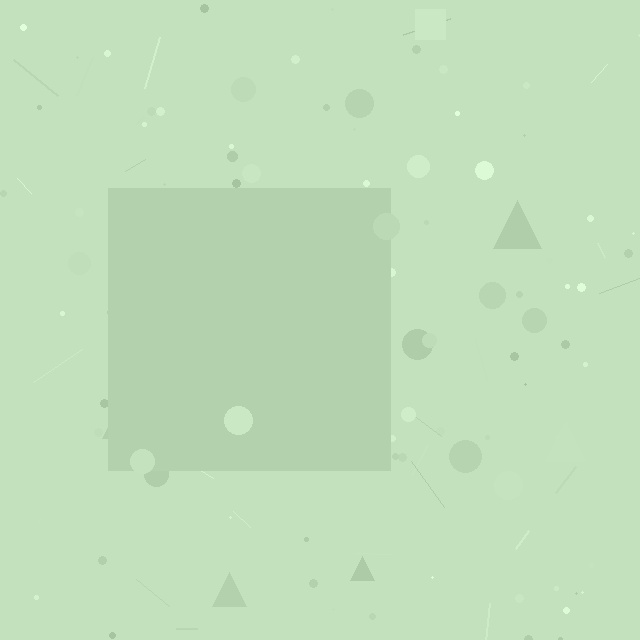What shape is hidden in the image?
A square is hidden in the image.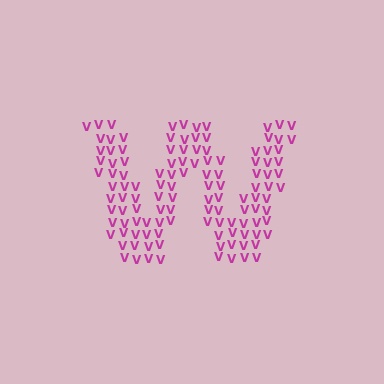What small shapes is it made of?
It is made of small letter V's.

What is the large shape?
The large shape is the letter W.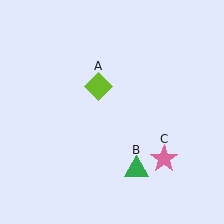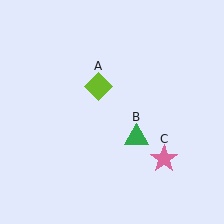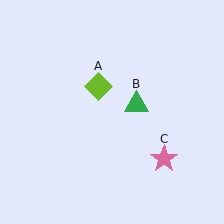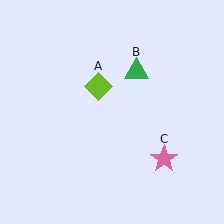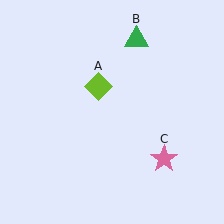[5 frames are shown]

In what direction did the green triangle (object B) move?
The green triangle (object B) moved up.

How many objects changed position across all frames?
1 object changed position: green triangle (object B).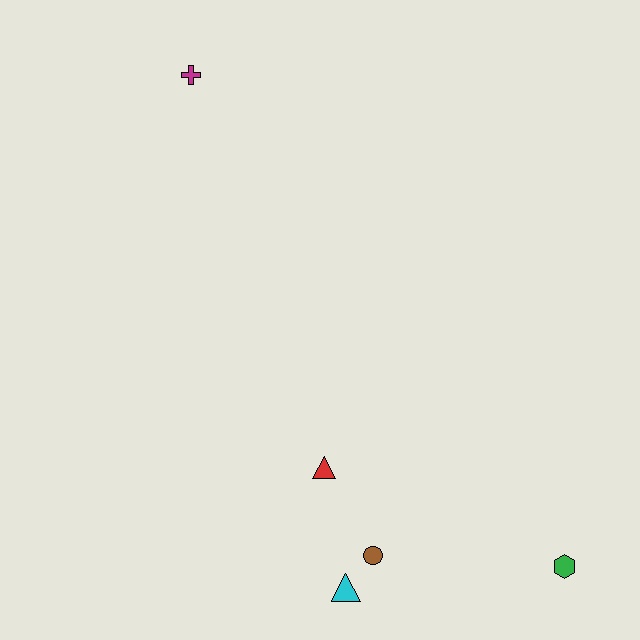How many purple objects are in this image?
There are no purple objects.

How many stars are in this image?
There are no stars.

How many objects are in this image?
There are 5 objects.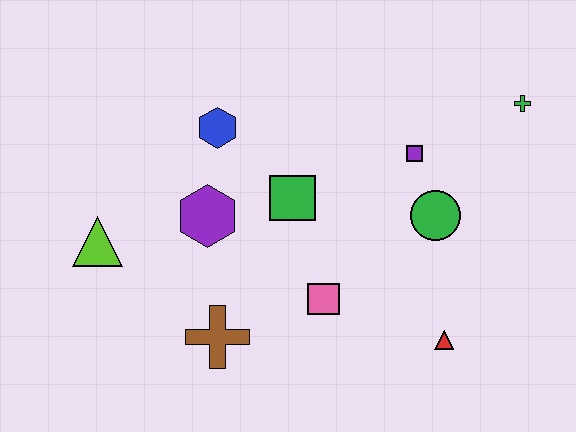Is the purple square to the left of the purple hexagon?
No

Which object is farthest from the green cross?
The lime triangle is farthest from the green cross.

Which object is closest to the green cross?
The purple square is closest to the green cross.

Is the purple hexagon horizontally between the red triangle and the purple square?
No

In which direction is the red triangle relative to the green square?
The red triangle is to the right of the green square.